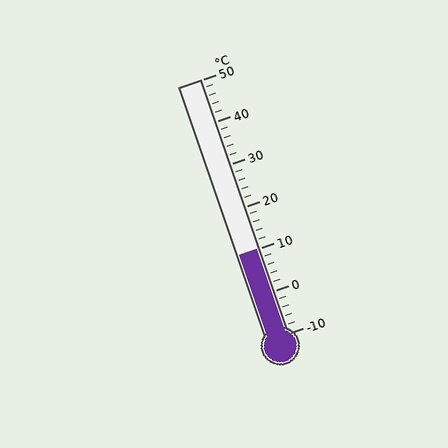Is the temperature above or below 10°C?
The temperature is at 10°C.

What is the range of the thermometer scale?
The thermometer scale ranges from -10°C to 50°C.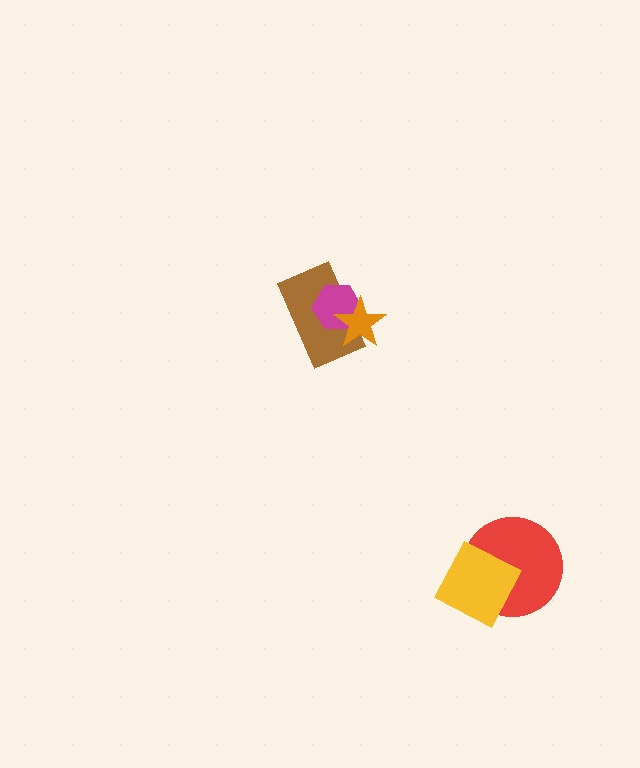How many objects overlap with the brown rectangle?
2 objects overlap with the brown rectangle.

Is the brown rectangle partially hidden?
Yes, it is partially covered by another shape.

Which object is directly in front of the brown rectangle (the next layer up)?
The magenta hexagon is directly in front of the brown rectangle.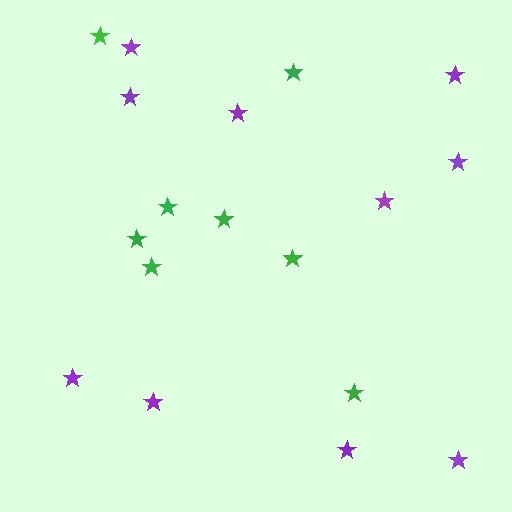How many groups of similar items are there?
There are 2 groups: one group of green stars (8) and one group of purple stars (10).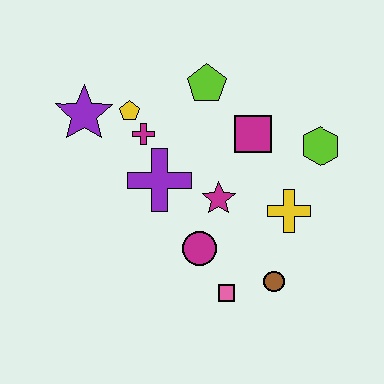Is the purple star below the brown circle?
No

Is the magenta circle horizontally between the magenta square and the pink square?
No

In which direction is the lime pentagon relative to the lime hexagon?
The lime pentagon is to the left of the lime hexagon.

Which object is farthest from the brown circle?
The purple star is farthest from the brown circle.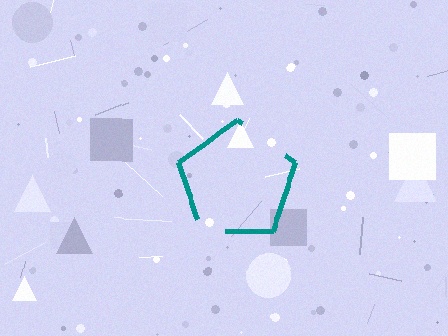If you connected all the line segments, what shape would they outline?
They would outline a pentagon.